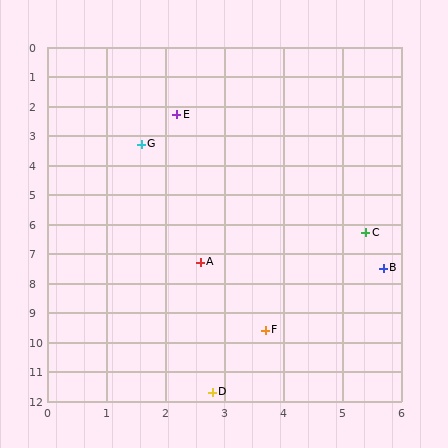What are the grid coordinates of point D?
Point D is at approximately (2.8, 11.7).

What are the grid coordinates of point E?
Point E is at approximately (2.2, 2.3).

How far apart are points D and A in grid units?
Points D and A are about 4.4 grid units apart.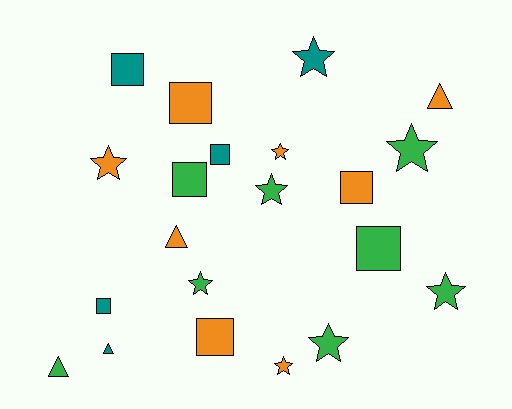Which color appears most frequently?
Orange, with 8 objects.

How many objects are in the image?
There are 21 objects.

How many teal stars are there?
There is 1 teal star.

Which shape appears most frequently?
Star, with 9 objects.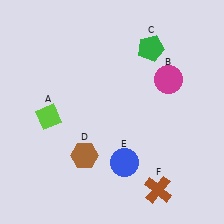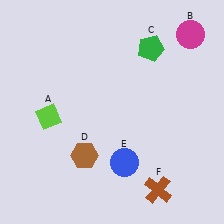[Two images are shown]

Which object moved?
The magenta circle (B) moved up.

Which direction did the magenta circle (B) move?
The magenta circle (B) moved up.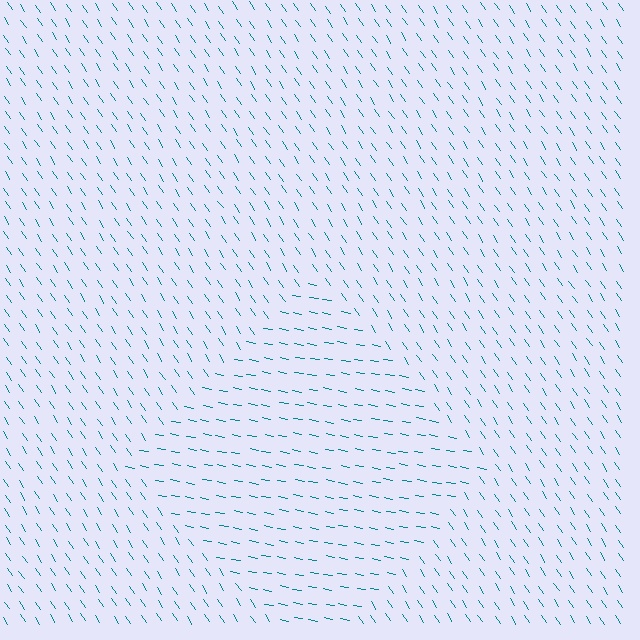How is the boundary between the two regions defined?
The boundary is defined purely by a change in line orientation (approximately 45 degrees difference). All lines are the same color and thickness.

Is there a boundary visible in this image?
Yes, there is a texture boundary formed by a change in line orientation.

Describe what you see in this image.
The image is filled with small teal line segments. A diamond region in the image has lines oriented differently from the surrounding lines, creating a visible texture boundary.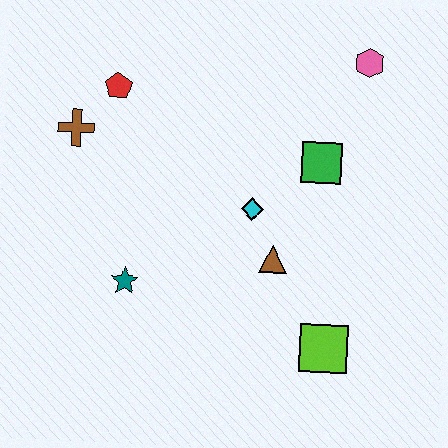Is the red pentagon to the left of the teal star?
Yes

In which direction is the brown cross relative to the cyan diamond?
The brown cross is to the left of the cyan diamond.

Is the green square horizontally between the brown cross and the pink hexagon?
Yes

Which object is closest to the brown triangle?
The cyan diamond is closest to the brown triangle.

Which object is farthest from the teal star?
The pink hexagon is farthest from the teal star.